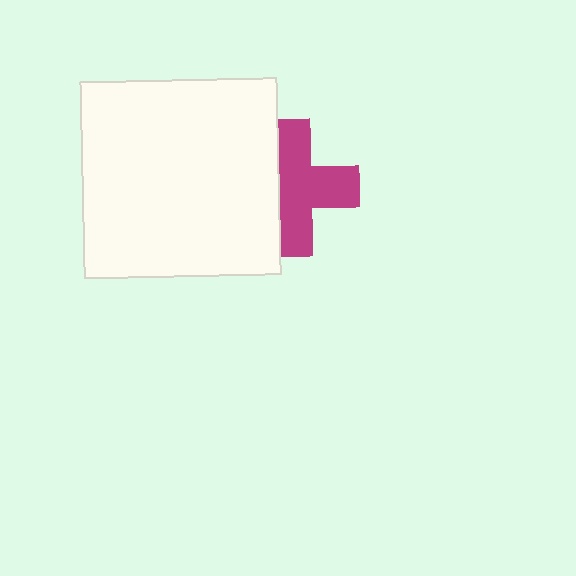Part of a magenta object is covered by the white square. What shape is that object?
It is a cross.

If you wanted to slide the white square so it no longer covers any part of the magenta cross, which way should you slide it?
Slide it left — that is the most direct way to separate the two shapes.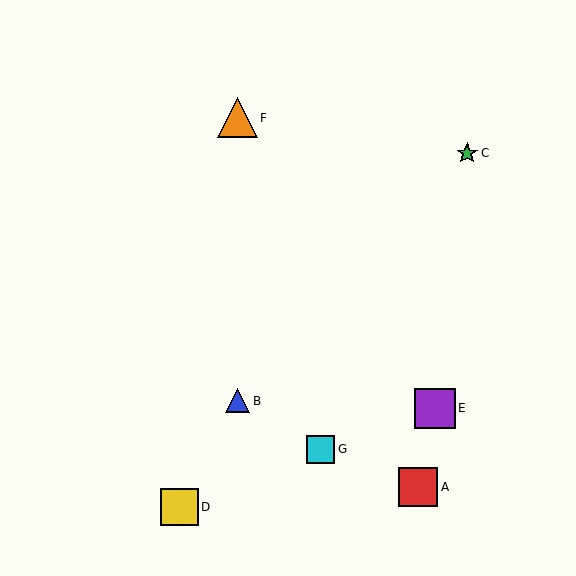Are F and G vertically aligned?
No, F is at x≈237 and G is at x≈321.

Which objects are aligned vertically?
Objects B, F are aligned vertically.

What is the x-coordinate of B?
Object B is at x≈237.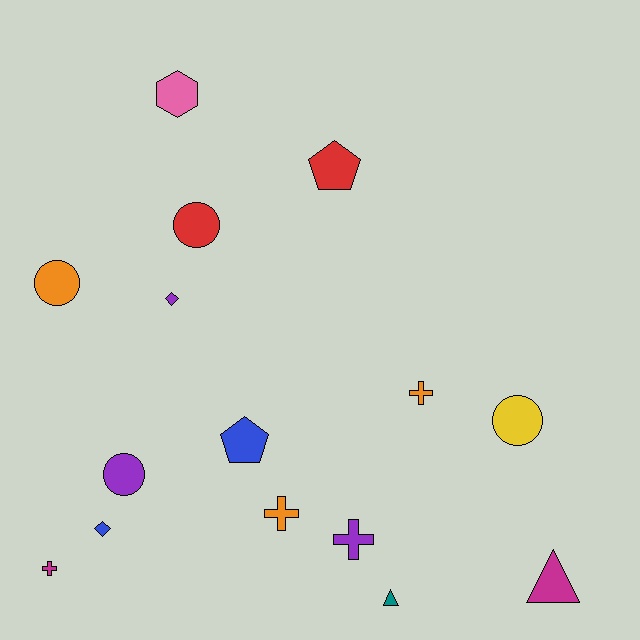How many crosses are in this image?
There are 4 crosses.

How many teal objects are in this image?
There is 1 teal object.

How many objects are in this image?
There are 15 objects.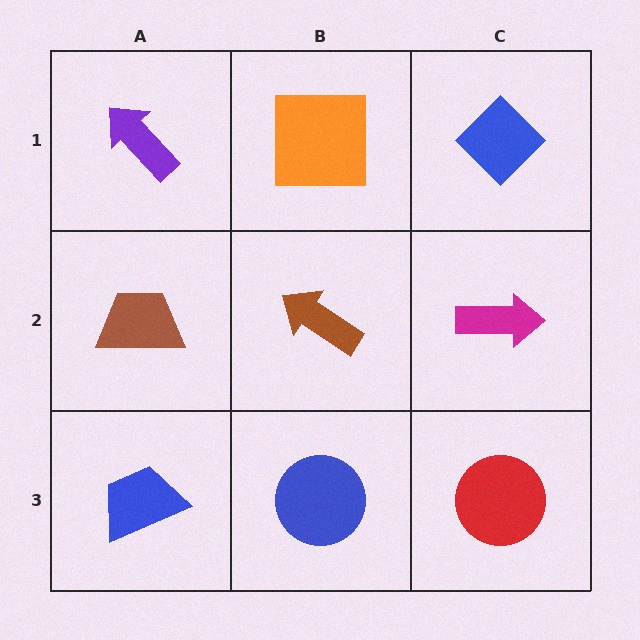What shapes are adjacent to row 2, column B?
An orange square (row 1, column B), a blue circle (row 3, column B), a brown trapezoid (row 2, column A), a magenta arrow (row 2, column C).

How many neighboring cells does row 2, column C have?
3.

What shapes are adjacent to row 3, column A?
A brown trapezoid (row 2, column A), a blue circle (row 3, column B).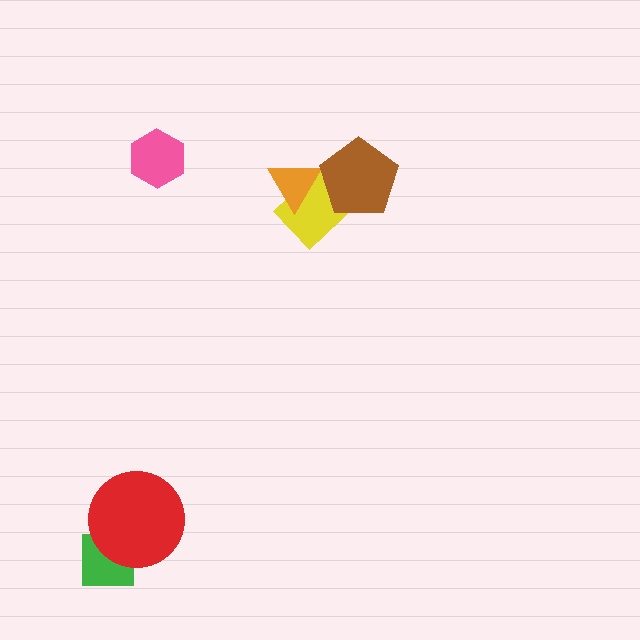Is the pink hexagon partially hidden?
No, no other shape covers it.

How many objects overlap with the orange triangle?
2 objects overlap with the orange triangle.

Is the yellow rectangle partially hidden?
Yes, it is partially covered by another shape.